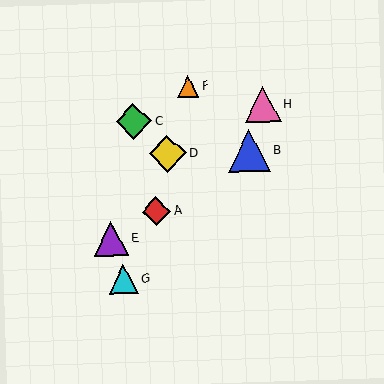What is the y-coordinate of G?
Object G is at y≈279.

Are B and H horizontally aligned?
No, B is at y≈151 and H is at y≈104.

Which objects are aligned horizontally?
Objects B, D are aligned horizontally.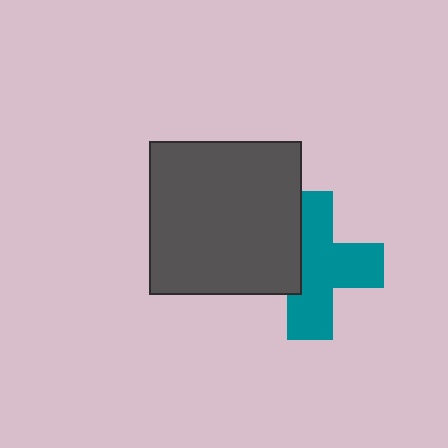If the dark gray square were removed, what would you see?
You would see the complete teal cross.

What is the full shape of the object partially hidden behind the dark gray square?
The partially hidden object is a teal cross.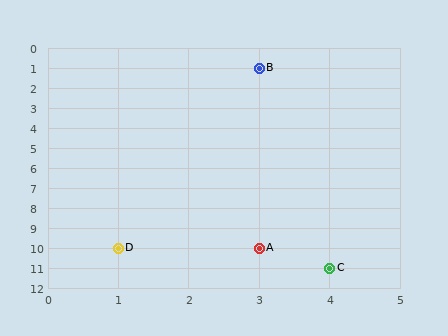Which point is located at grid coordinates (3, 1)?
Point B is at (3, 1).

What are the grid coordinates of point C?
Point C is at grid coordinates (4, 11).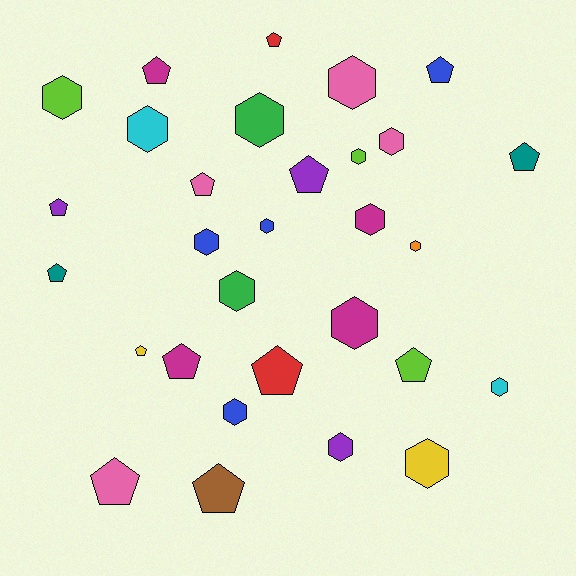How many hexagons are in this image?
There are 16 hexagons.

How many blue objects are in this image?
There are 4 blue objects.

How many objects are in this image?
There are 30 objects.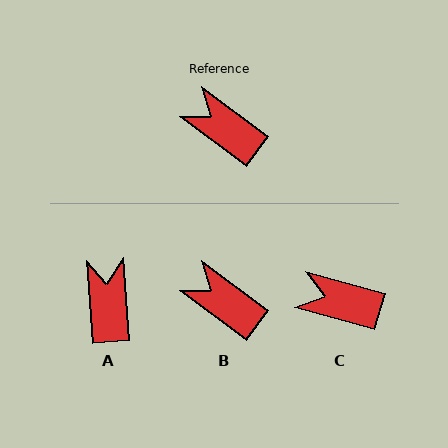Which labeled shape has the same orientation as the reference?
B.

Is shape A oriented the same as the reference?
No, it is off by about 49 degrees.